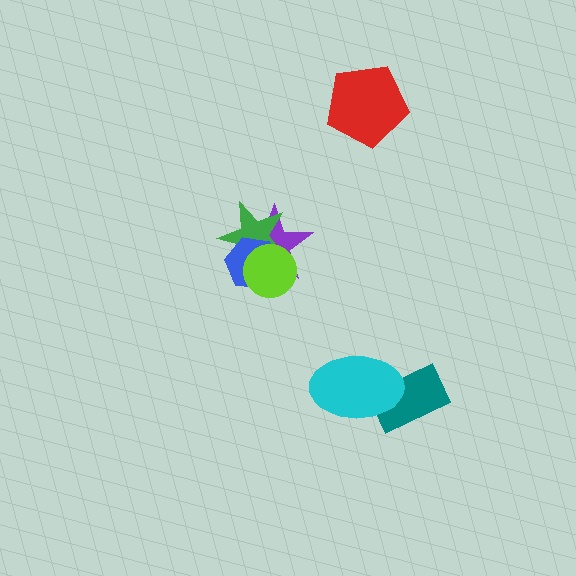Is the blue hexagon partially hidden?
Yes, it is partially covered by another shape.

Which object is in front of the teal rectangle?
The cyan ellipse is in front of the teal rectangle.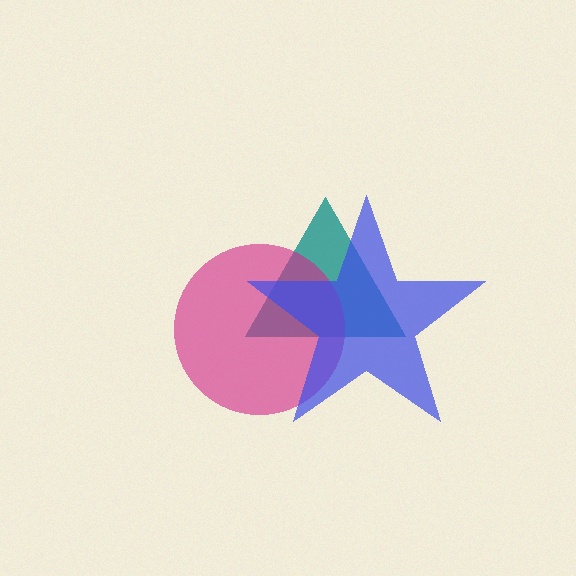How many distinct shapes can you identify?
There are 3 distinct shapes: a teal triangle, a magenta circle, a blue star.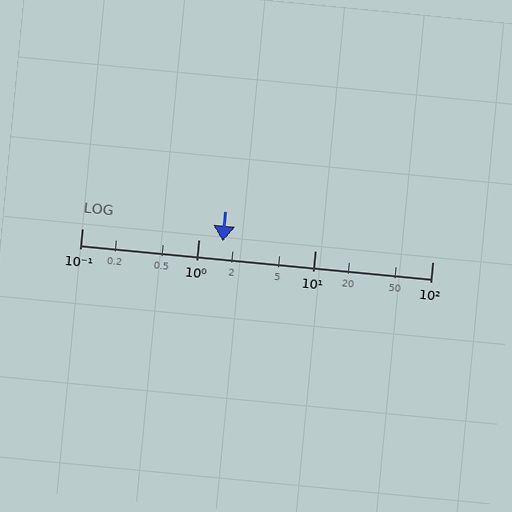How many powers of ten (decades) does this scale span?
The scale spans 3 decades, from 0.1 to 100.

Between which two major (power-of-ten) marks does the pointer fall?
The pointer is between 1 and 10.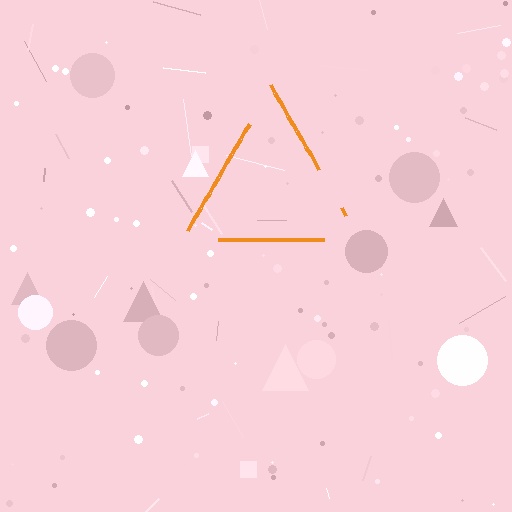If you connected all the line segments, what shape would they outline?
They would outline a triangle.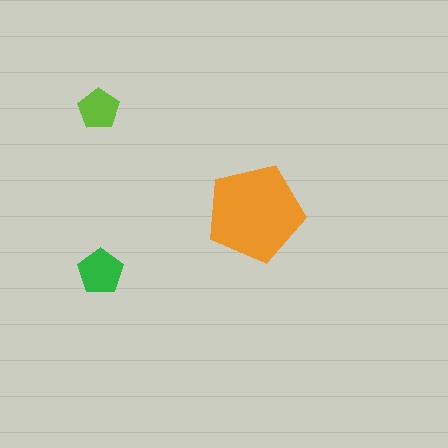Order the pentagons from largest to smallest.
the orange one, the green one, the lime one.